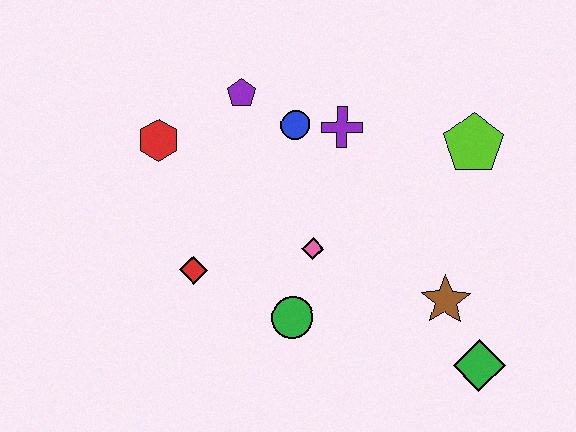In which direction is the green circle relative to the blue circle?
The green circle is below the blue circle.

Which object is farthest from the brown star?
The red hexagon is farthest from the brown star.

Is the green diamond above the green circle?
No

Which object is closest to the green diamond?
The brown star is closest to the green diamond.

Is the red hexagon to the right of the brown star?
No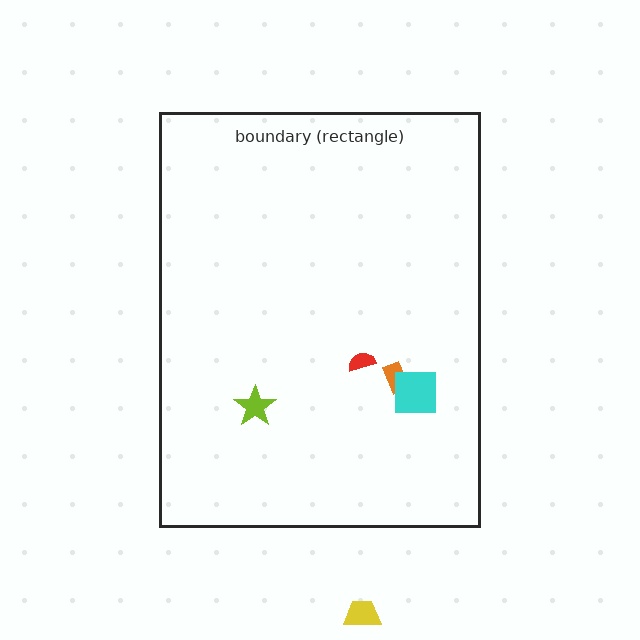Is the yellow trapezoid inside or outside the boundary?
Outside.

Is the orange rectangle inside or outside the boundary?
Inside.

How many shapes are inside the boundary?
4 inside, 1 outside.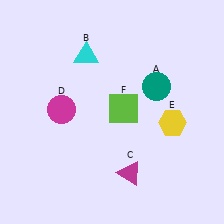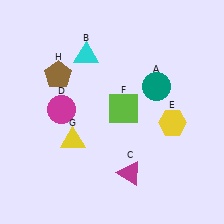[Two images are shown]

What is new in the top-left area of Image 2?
A brown pentagon (H) was added in the top-left area of Image 2.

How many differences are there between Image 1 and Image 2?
There are 2 differences between the two images.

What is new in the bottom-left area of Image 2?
A yellow triangle (G) was added in the bottom-left area of Image 2.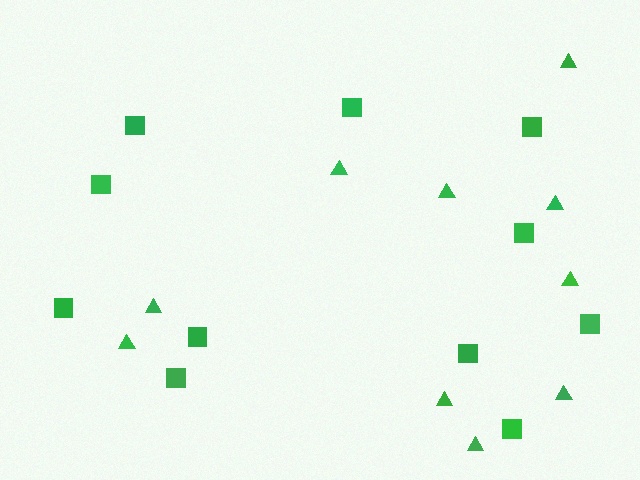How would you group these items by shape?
There are 2 groups: one group of squares (11) and one group of triangles (10).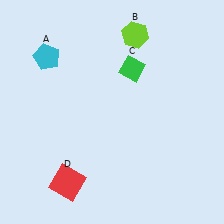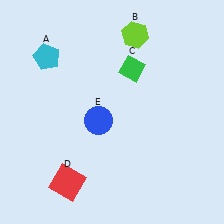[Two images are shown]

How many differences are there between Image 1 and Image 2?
There is 1 difference between the two images.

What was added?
A blue circle (E) was added in Image 2.